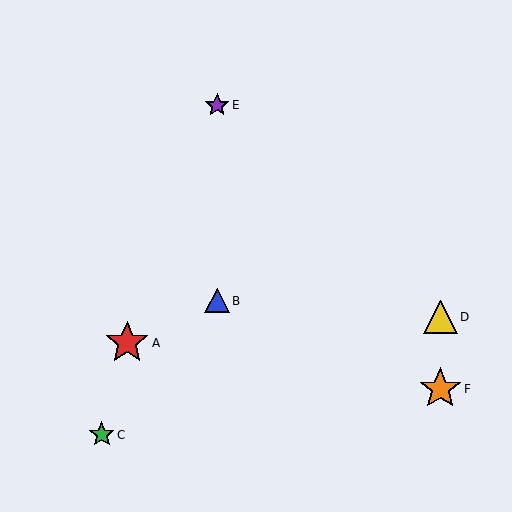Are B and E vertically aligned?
Yes, both are at x≈217.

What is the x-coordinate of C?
Object C is at x≈102.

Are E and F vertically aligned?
No, E is at x≈217 and F is at x≈440.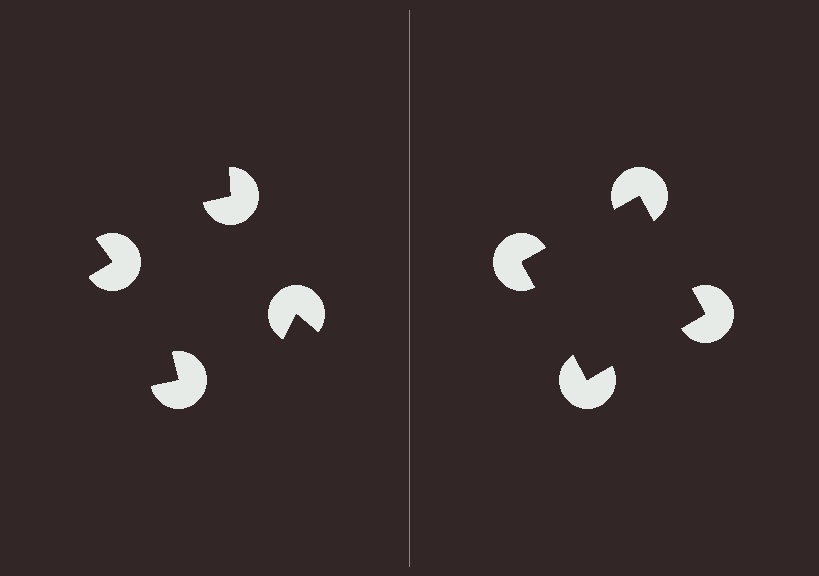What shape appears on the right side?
An illusory square.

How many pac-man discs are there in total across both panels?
8 — 4 on each side.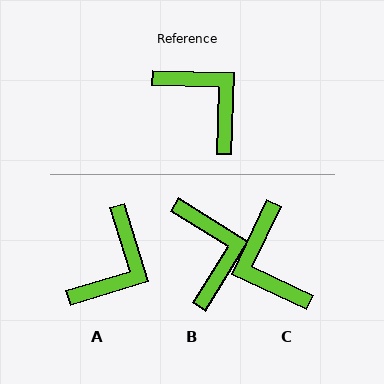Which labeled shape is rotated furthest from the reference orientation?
C, about 156 degrees away.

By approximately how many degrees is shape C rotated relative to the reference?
Approximately 156 degrees counter-clockwise.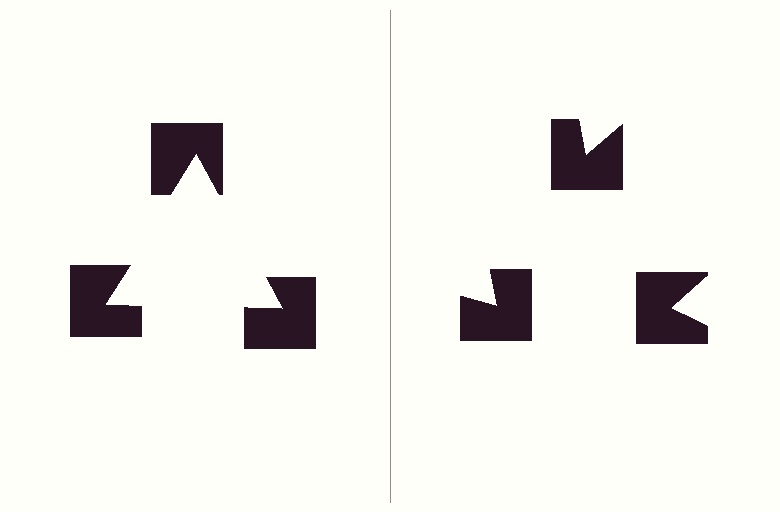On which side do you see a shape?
An illusory triangle appears on the left side. On the right side the wedge cuts are rotated, so no coherent shape forms.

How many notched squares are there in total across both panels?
6 — 3 on each side.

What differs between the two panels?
The notched squares are positioned identically on both sides; only the wedge orientations differ. On the left they align to a triangle; on the right they are misaligned.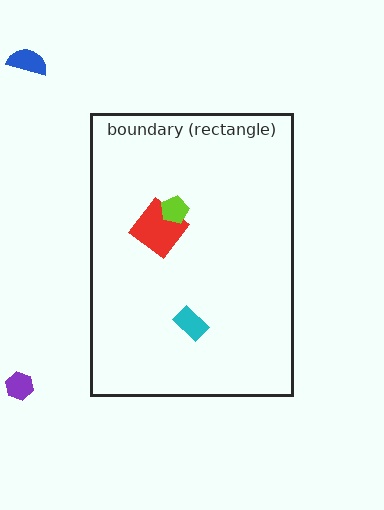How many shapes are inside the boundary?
3 inside, 2 outside.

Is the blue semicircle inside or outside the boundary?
Outside.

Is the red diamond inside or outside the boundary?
Inside.